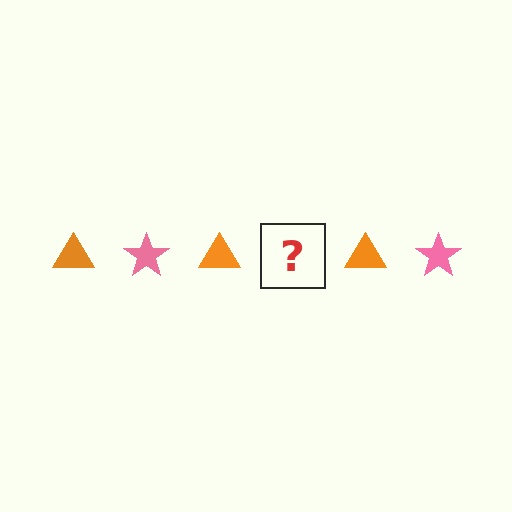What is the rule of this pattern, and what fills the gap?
The rule is that the pattern alternates between orange triangle and pink star. The gap should be filled with a pink star.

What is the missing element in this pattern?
The missing element is a pink star.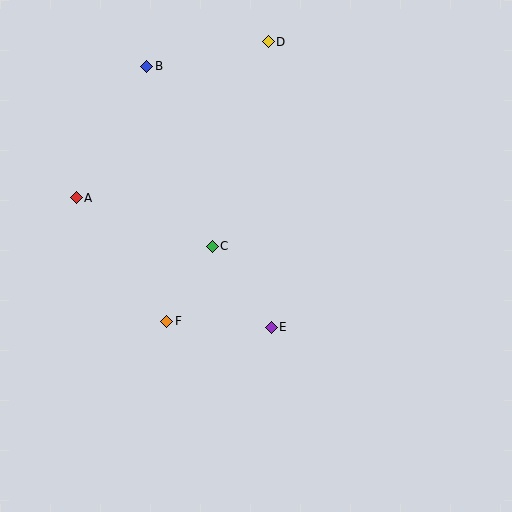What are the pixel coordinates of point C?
Point C is at (212, 246).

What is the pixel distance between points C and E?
The distance between C and E is 100 pixels.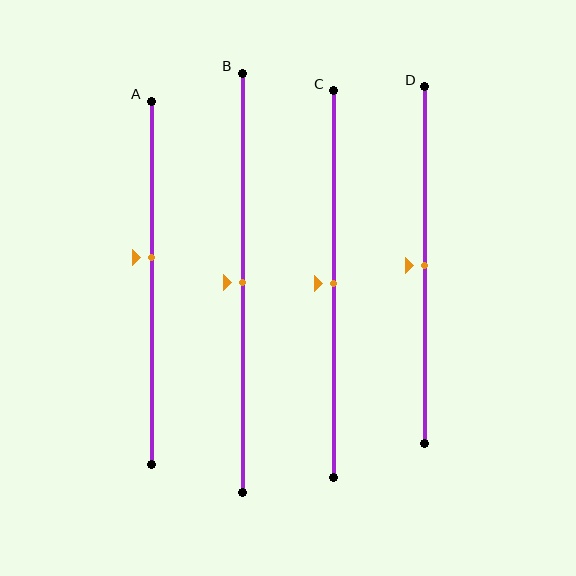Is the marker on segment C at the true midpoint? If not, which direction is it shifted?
Yes, the marker on segment C is at the true midpoint.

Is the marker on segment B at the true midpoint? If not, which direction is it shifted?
Yes, the marker on segment B is at the true midpoint.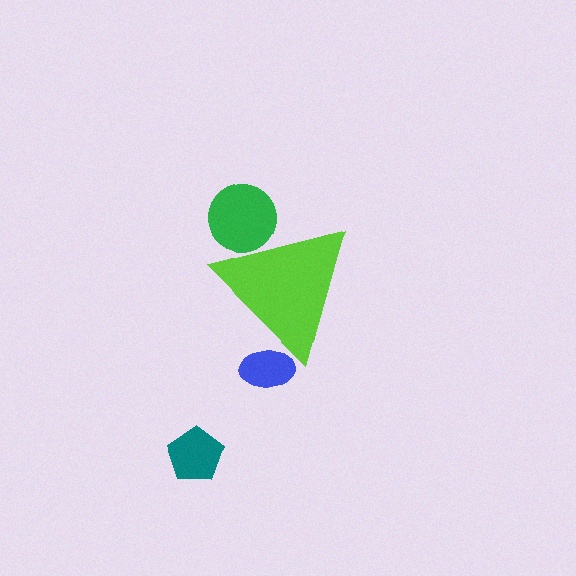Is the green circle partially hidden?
Yes, the green circle is partially hidden behind the lime triangle.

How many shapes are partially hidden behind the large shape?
2 shapes are partially hidden.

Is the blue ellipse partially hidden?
Yes, the blue ellipse is partially hidden behind the lime triangle.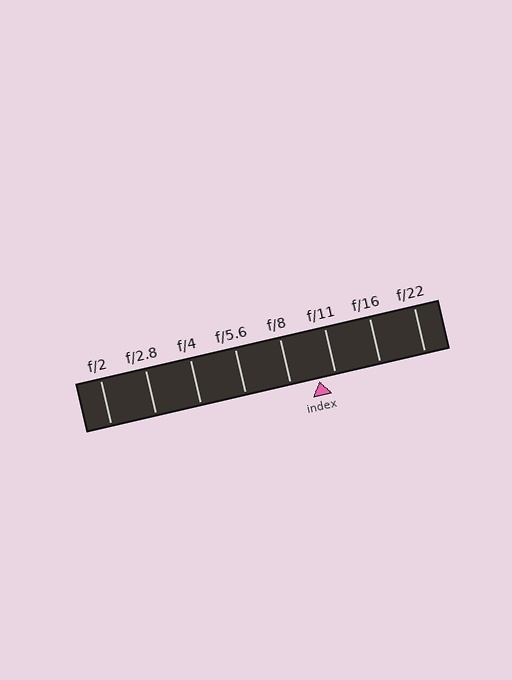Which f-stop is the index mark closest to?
The index mark is closest to f/11.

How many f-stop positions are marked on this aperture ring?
There are 8 f-stop positions marked.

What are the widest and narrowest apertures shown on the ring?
The widest aperture shown is f/2 and the narrowest is f/22.